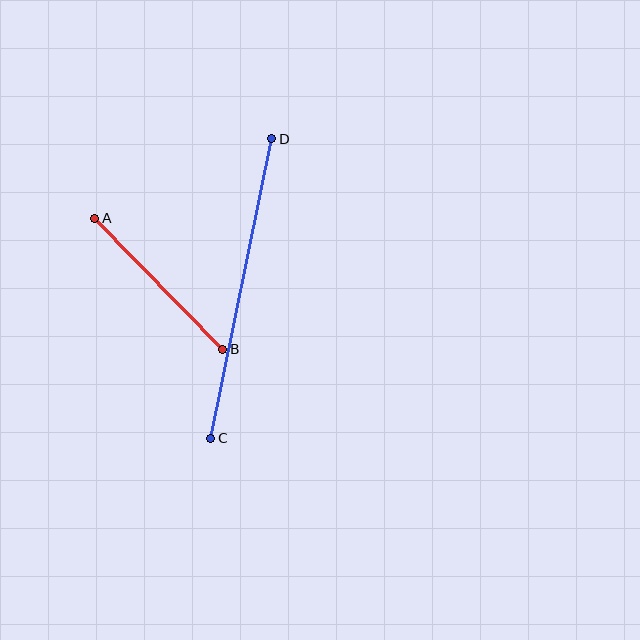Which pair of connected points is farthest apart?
Points C and D are farthest apart.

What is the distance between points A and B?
The distance is approximately 183 pixels.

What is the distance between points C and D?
The distance is approximately 306 pixels.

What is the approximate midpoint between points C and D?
The midpoint is at approximately (241, 288) pixels.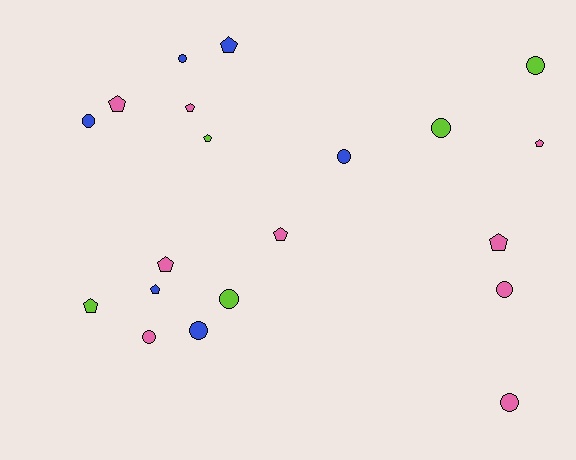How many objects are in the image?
There are 20 objects.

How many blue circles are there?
There are 4 blue circles.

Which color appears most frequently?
Pink, with 9 objects.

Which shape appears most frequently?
Circle, with 10 objects.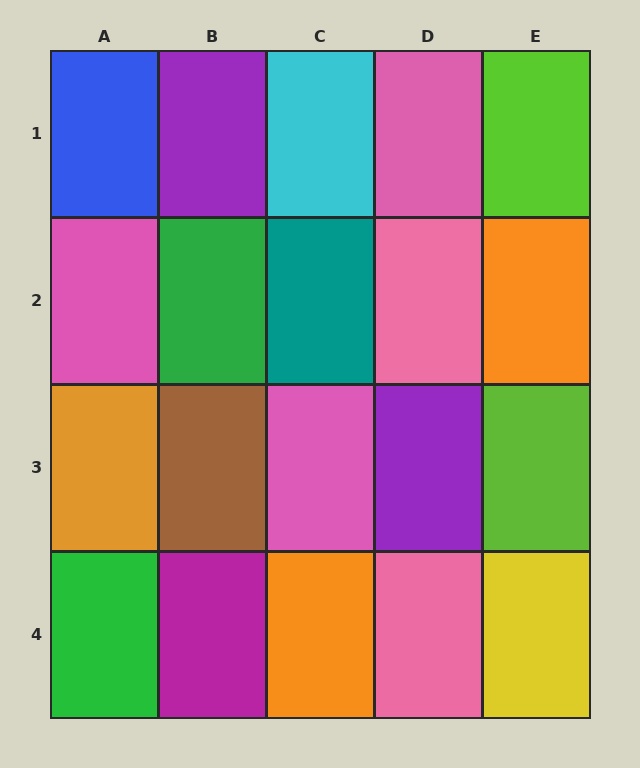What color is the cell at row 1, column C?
Cyan.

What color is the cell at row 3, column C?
Pink.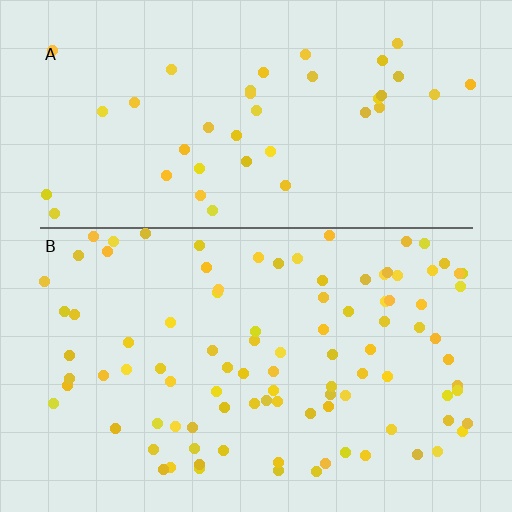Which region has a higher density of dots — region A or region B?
B (the bottom).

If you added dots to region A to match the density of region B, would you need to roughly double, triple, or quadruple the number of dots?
Approximately double.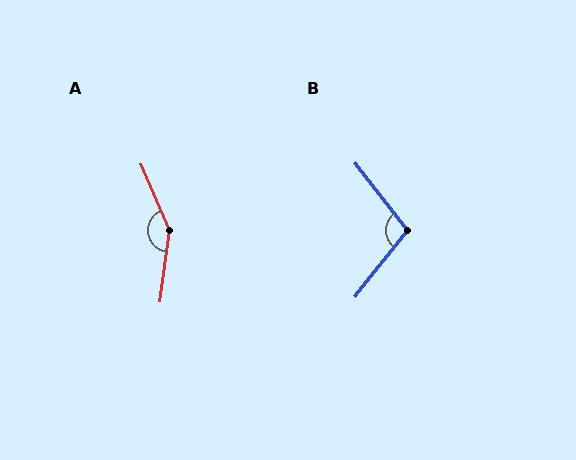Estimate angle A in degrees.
Approximately 149 degrees.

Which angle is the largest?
A, at approximately 149 degrees.